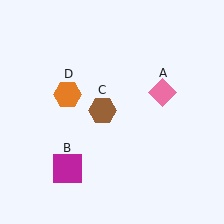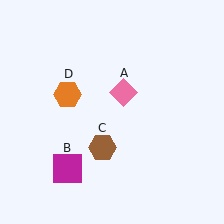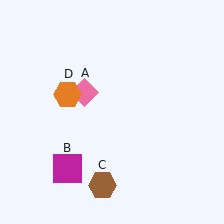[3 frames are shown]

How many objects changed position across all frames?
2 objects changed position: pink diamond (object A), brown hexagon (object C).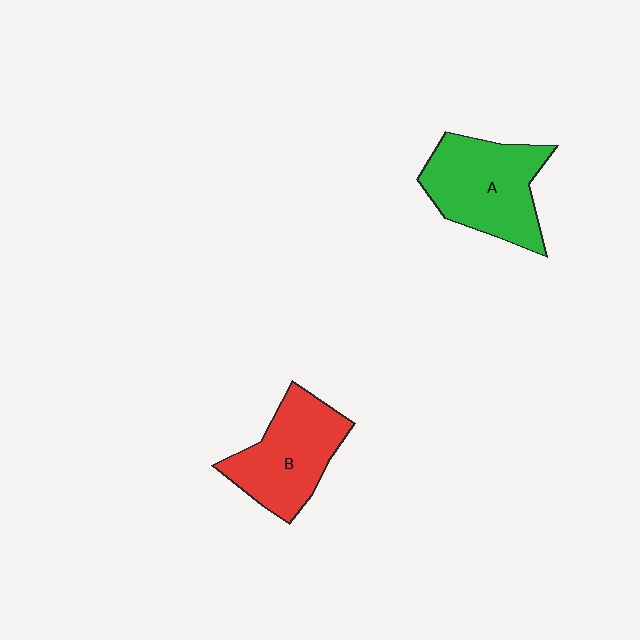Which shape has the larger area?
Shape A (green).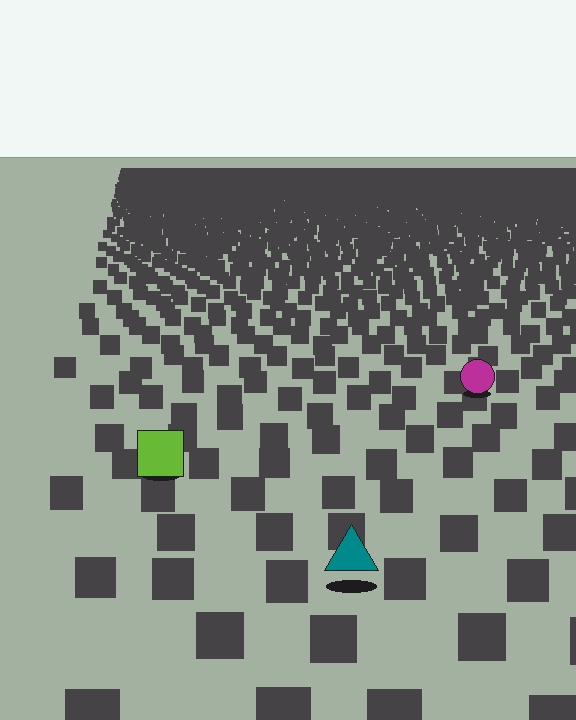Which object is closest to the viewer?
The teal triangle is closest. The texture marks near it are larger and more spread out.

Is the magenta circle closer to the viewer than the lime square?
No. The lime square is closer — you can tell from the texture gradient: the ground texture is coarser near it.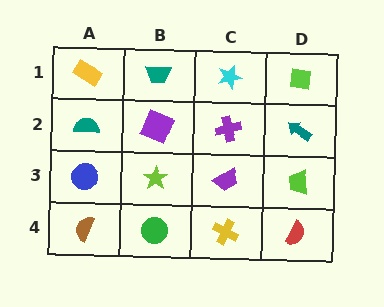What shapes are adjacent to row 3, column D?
A teal arrow (row 2, column D), a red semicircle (row 4, column D), a purple trapezoid (row 3, column C).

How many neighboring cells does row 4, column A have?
2.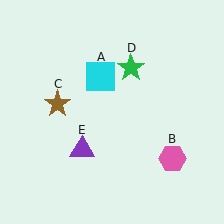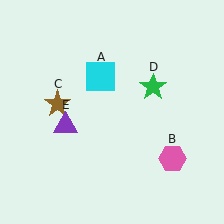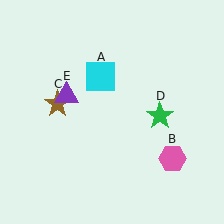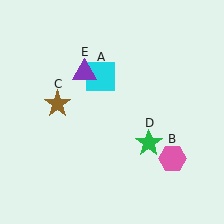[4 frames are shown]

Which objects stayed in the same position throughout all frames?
Cyan square (object A) and pink hexagon (object B) and brown star (object C) remained stationary.